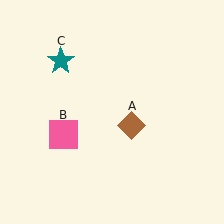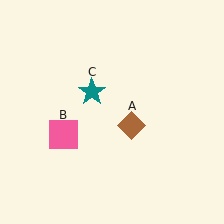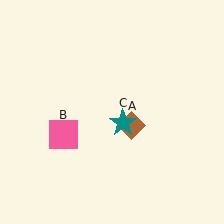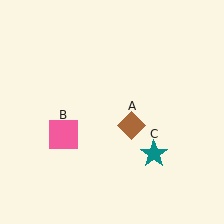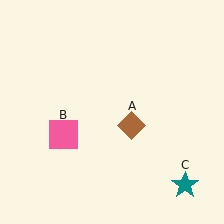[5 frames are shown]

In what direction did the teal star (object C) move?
The teal star (object C) moved down and to the right.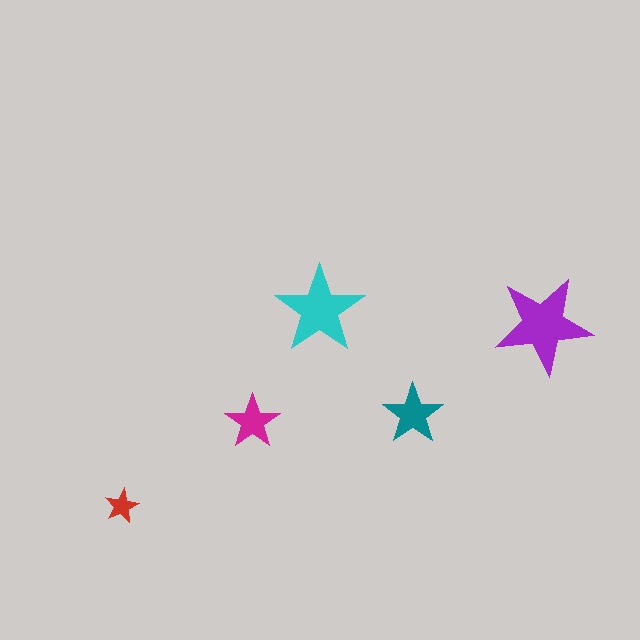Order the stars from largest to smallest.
the purple one, the cyan one, the teal one, the magenta one, the red one.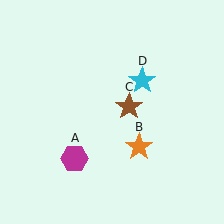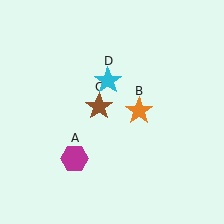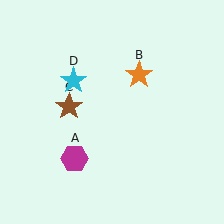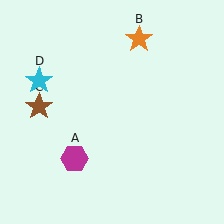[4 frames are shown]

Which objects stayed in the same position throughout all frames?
Magenta hexagon (object A) remained stationary.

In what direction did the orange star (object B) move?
The orange star (object B) moved up.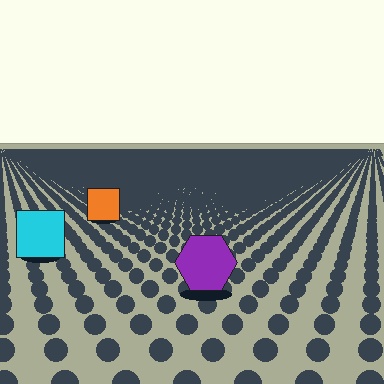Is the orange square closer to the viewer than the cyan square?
No. The cyan square is closer — you can tell from the texture gradient: the ground texture is coarser near it.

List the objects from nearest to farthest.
From nearest to farthest: the purple hexagon, the cyan square, the orange square.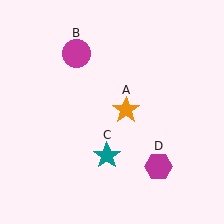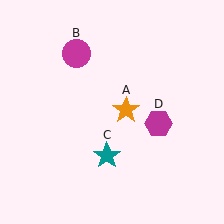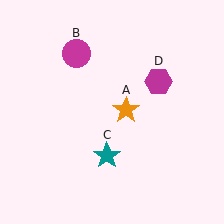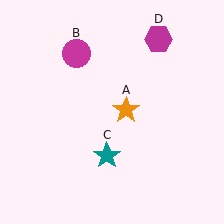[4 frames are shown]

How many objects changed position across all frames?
1 object changed position: magenta hexagon (object D).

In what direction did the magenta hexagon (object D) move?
The magenta hexagon (object D) moved up.